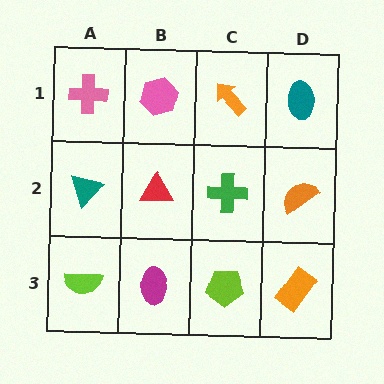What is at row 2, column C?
A green cross.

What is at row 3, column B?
A magenta ellipse.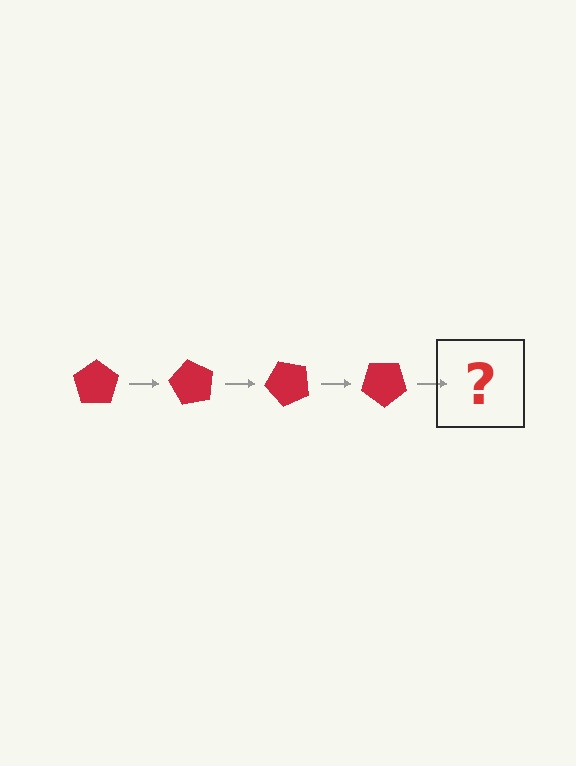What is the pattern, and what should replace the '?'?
The pattern is that the pentagon rotates 60 degrees each step. The '?' should be a red pentagon rotated 240 degrees.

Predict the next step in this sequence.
The next step is a red pentagon rotated 240 degrees.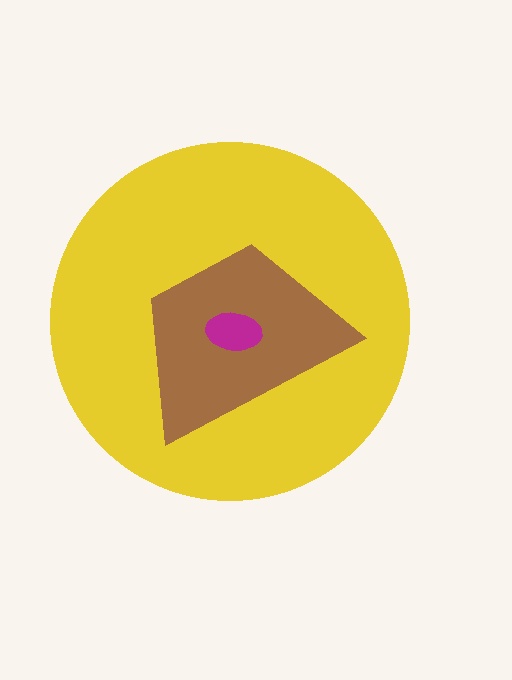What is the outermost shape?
The yellow circle.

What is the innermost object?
The magenta ellipse.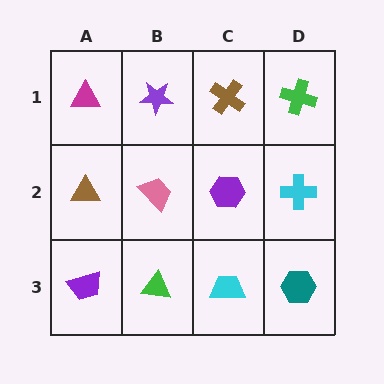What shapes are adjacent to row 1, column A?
A brown triangle (row 2, column A), a purple star (row 1, column B).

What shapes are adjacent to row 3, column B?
A pink trapezoid (row 2, column B), a purple trapezoid (row 3, column A), a cyan trapezoid (row 3, column C).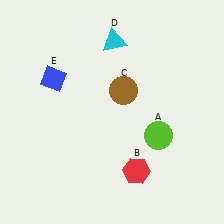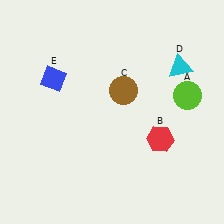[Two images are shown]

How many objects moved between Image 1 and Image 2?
3 objects moved between the two images.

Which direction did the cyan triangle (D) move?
The cyan triangle (D) moved right.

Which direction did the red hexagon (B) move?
The red hexagon (B) moved up.